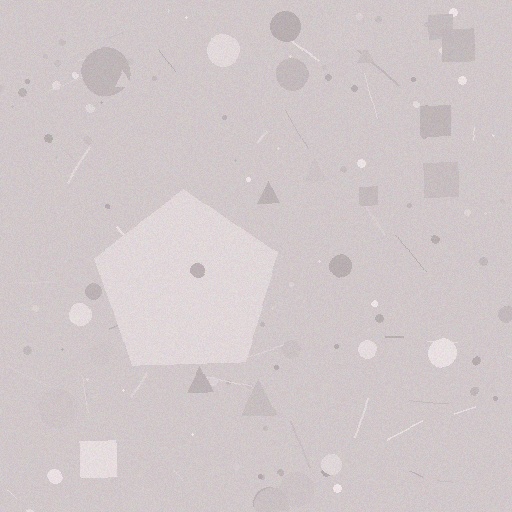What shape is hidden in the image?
A pentagon is hidden in the image.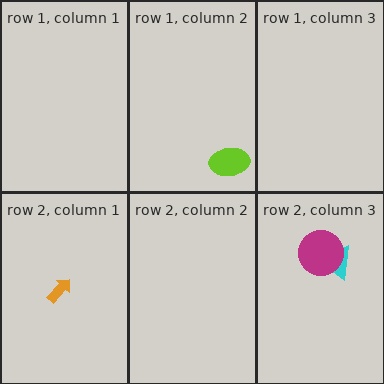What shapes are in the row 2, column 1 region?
The orange arrow.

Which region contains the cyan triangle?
The row 2, column 3 region.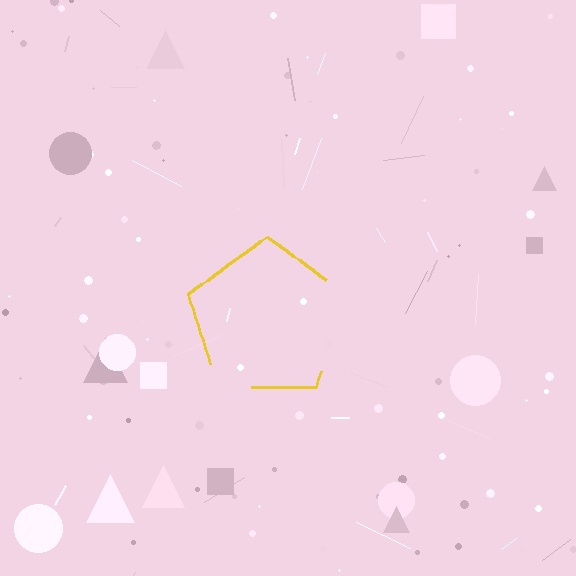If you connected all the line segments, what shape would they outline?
They would outline a pentagon.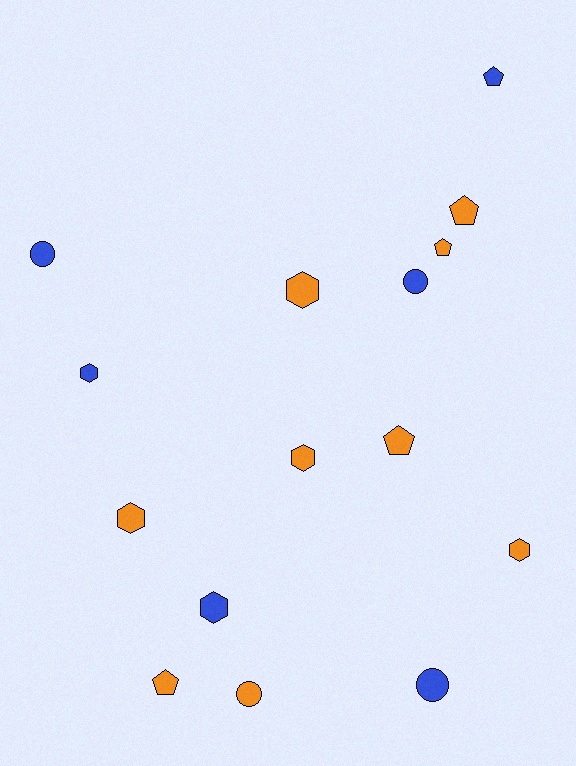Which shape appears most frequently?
Hexagon, with 6 objects.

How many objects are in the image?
There are 15 objects.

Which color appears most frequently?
Orange, with 9 objects.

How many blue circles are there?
There are 3 blue circles.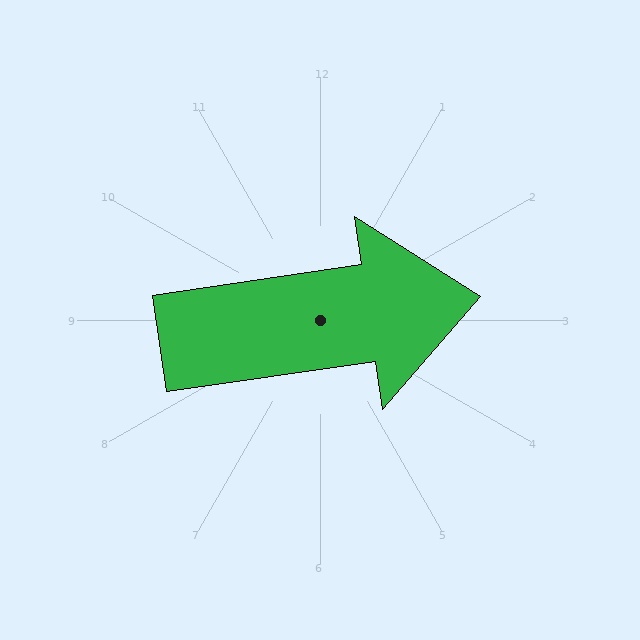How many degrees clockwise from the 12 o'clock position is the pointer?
Approximately 82 degrees.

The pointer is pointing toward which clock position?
Roughly 3 o'clock.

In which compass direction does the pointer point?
East.